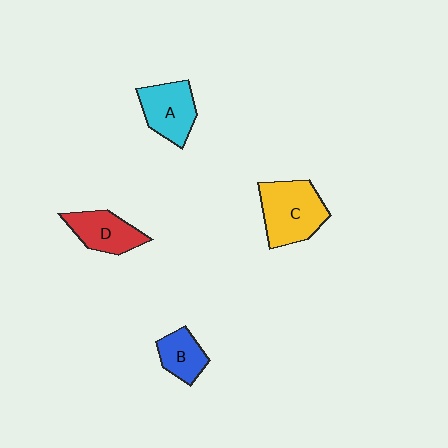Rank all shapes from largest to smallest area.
From largest to smallest: C (yellow), A (cyan), D (red), B (blue).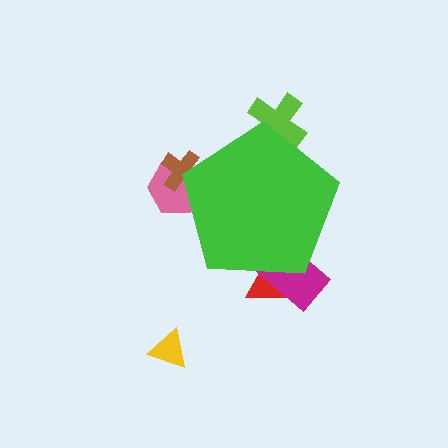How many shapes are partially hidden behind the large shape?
5 shapes are partially hidden.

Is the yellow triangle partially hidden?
No, the yellow triangle is fully visible.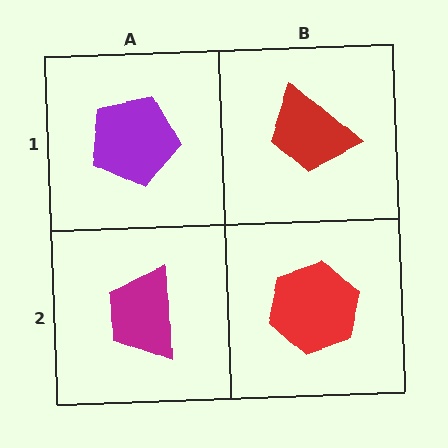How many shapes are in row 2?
2 shapes.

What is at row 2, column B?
A red hexagon.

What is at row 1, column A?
A purple pentagon.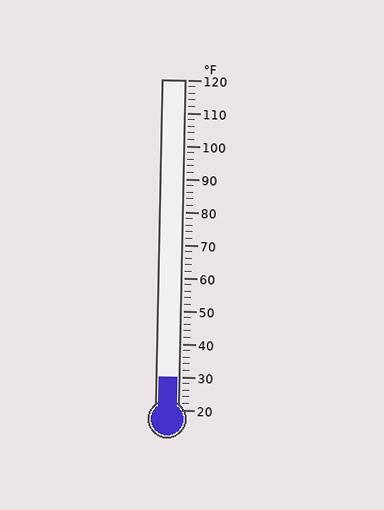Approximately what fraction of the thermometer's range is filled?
The thermometer is filled to approximately 10% of its range.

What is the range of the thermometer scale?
The thermometer scale ranges from 20°F to 120°F.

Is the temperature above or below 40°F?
The temperature is below 40°F.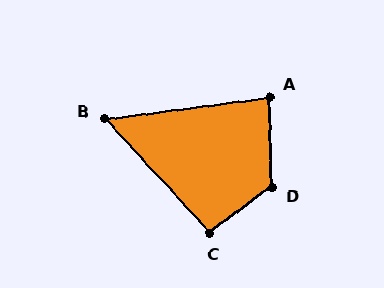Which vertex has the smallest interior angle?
B, at approximately 55 degrees.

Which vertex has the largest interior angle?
D, at approximately 125 degrees.